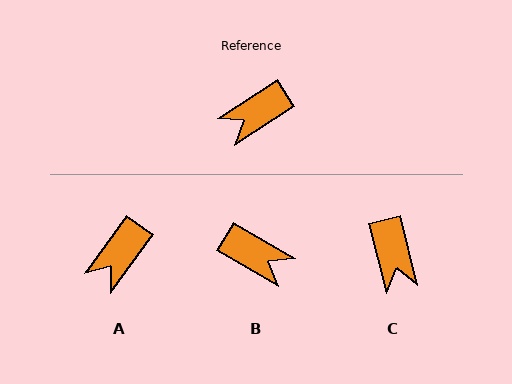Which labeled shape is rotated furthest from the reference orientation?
B, about 116 degrees away.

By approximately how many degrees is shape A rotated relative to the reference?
Approximately 20 degrees counter-clockwise.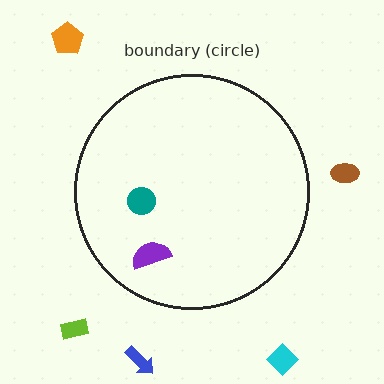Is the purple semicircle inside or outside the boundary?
Inside.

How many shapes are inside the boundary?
2 inside, 5 outside.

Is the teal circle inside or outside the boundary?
Inside.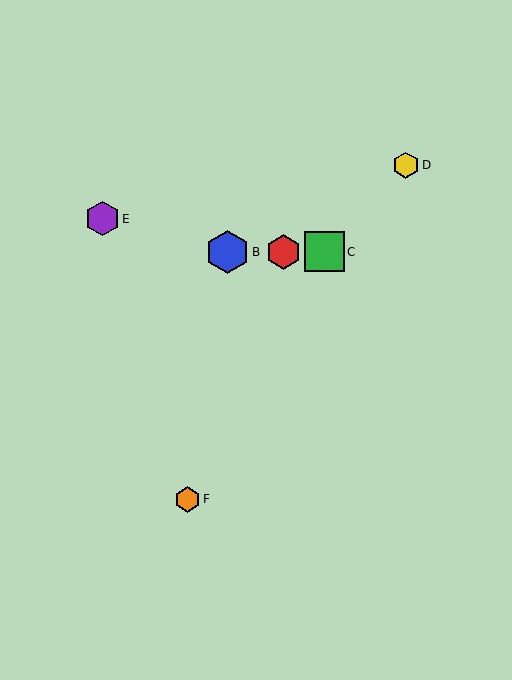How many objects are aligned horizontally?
3 objects (A, B, C) are aligned horizontally.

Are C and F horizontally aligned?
No, C is at y≈252 and F is at y≈499.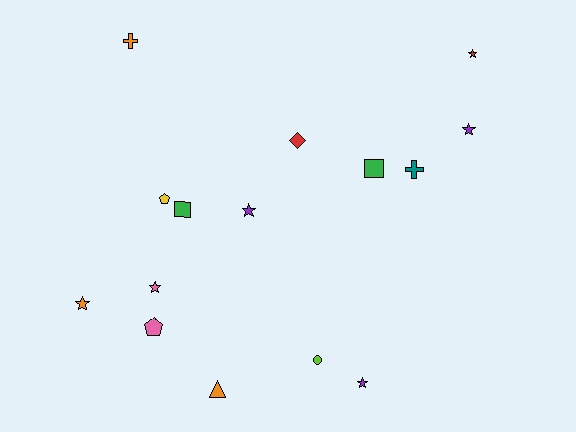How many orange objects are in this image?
There are 3 orange objects.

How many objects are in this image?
There are 15 objects.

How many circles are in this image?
There is 1 circle.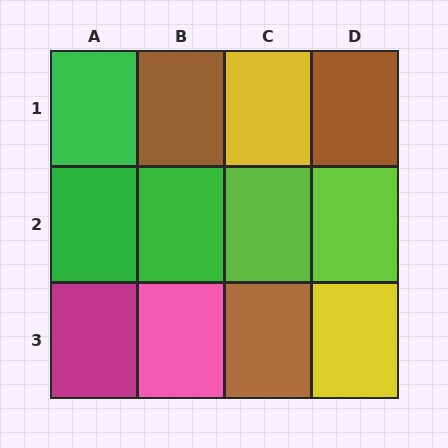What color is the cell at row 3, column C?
Brown.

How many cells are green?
3 cells are green.